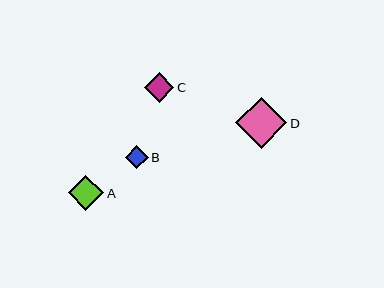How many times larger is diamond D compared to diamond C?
Diamond D is approximately 1.7 times the size of diamond C.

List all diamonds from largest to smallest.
From largest to smallest: D, A, C, B.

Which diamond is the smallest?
Diamond B is the smallest with a size of approximately 23 pixels.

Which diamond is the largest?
Diamond D is the largest with a size of approximately 51 pixels.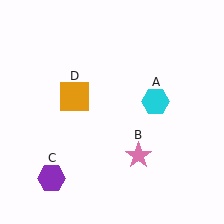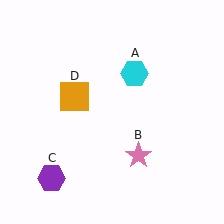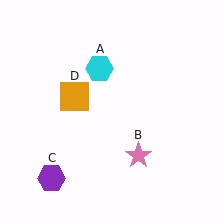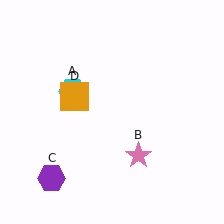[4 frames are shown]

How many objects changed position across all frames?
1 object changed position: cyan hexagon (object A).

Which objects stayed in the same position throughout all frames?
Pink star (object B) and purple hexagon (object C) and orange square (object D) remained stationary.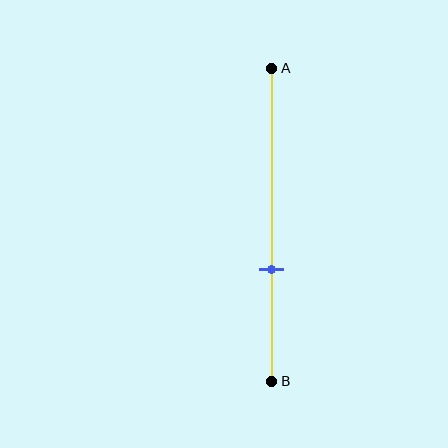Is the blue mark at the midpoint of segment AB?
No, the mark is at about 65% from A, not at the 50% midpoint.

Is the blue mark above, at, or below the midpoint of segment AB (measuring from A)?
The blue mark is below the midpoint of segment AB.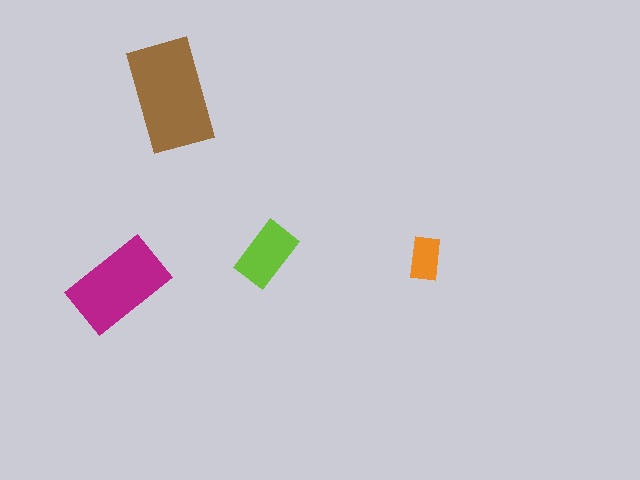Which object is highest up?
The brown rectangle is topmost.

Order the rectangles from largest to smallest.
the brown one, the magenta one, the lime one, the orange one.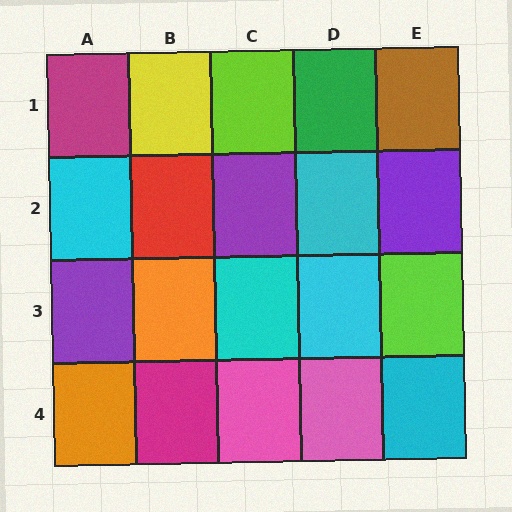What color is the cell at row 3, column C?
Cyan.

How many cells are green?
1 cell is green.